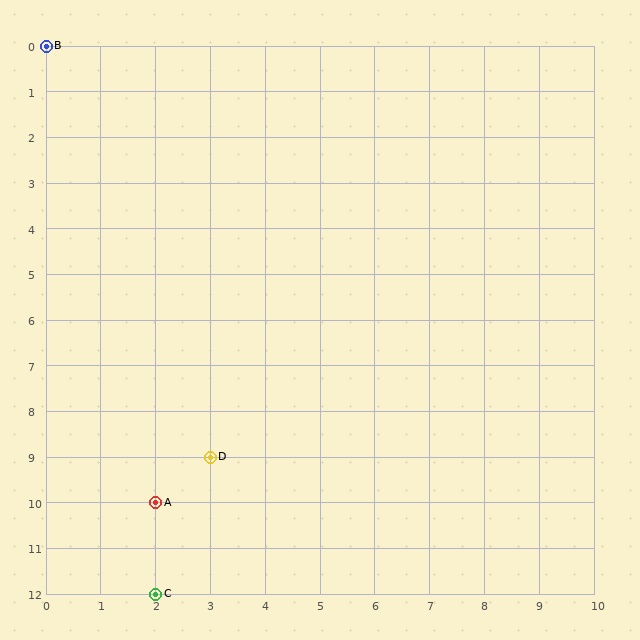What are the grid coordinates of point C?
Point C is at grid coordinates (2, 12).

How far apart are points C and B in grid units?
Points C and B are 2 columns and 12 rows apart (about 12.2 grid units diagonally).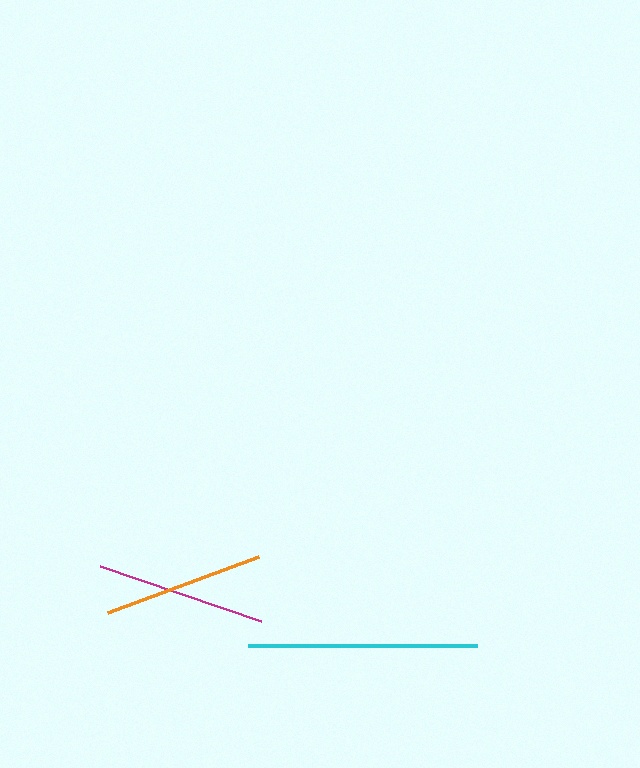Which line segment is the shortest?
The orange line is the shortest at approximately 160 pixels.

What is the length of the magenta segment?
The magenta segment is approximately 171 pixels long.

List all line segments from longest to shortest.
From longest to shortest: cyan, magenta, orange.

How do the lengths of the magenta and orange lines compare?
The magenta and orange lines are approximately the same length.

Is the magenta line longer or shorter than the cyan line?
The cyan line is longer than the magenta line.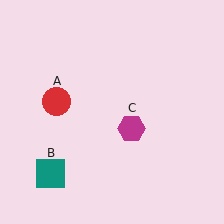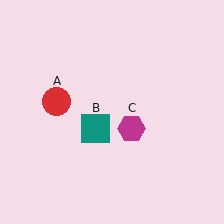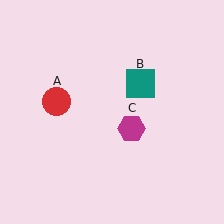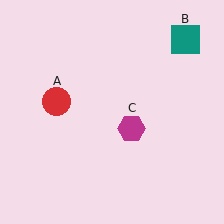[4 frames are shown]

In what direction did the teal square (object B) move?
The teal square (object B) moved up and to the right.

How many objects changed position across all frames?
1 object changed position: teal square (object B).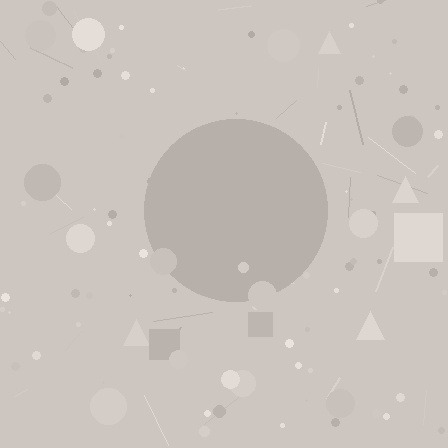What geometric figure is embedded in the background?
A circle is embedded in the background.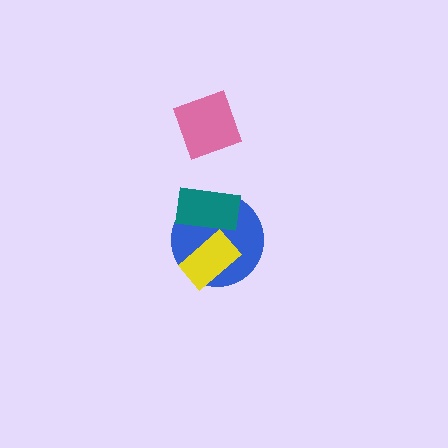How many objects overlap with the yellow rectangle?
2 objects overlap with the yellow rectangle.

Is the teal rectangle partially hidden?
Yes, it is partially covered by another shape.